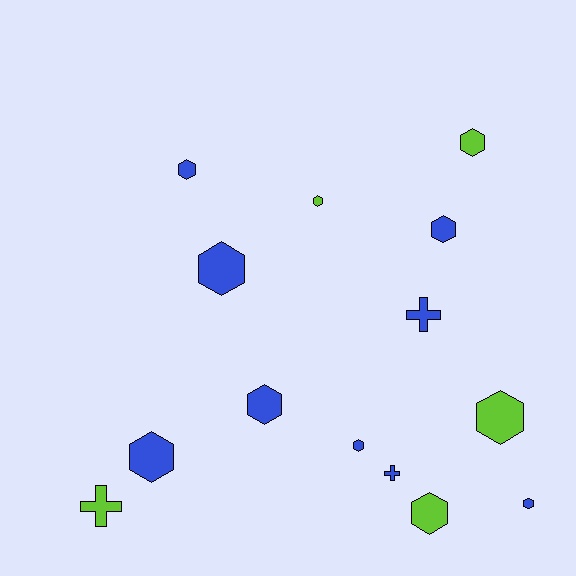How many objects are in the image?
There are 14 objects.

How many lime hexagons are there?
There are 4 lime hexagons.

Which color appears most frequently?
Blue, with 9 objects.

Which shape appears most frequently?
Hexagon, with 11 objects.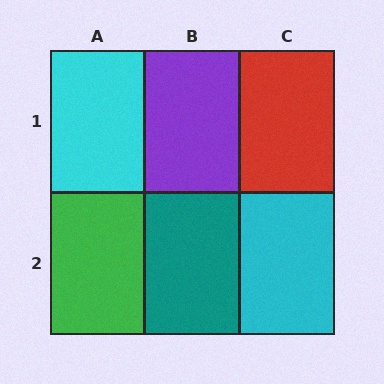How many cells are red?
1 cell is red.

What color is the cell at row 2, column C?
Cyan.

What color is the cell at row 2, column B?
Teal.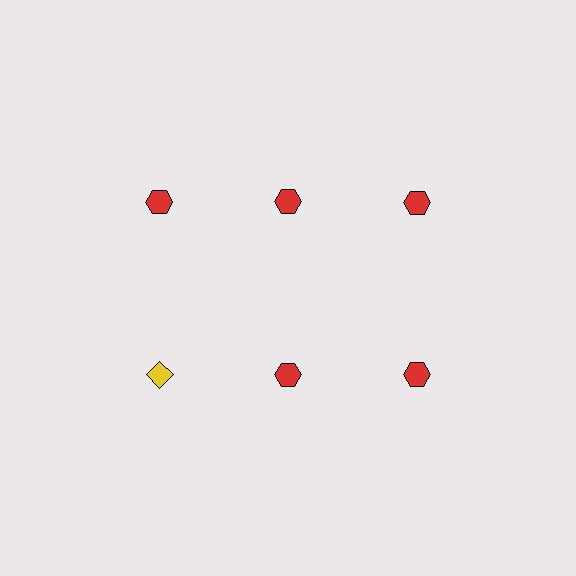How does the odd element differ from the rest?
It differs in both color (yellow instead of red) and shape (diamond instead of hexagon).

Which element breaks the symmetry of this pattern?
The yellow diamond in the second row, leftmost column breaks the symmetry. All other shapes are red hexagons.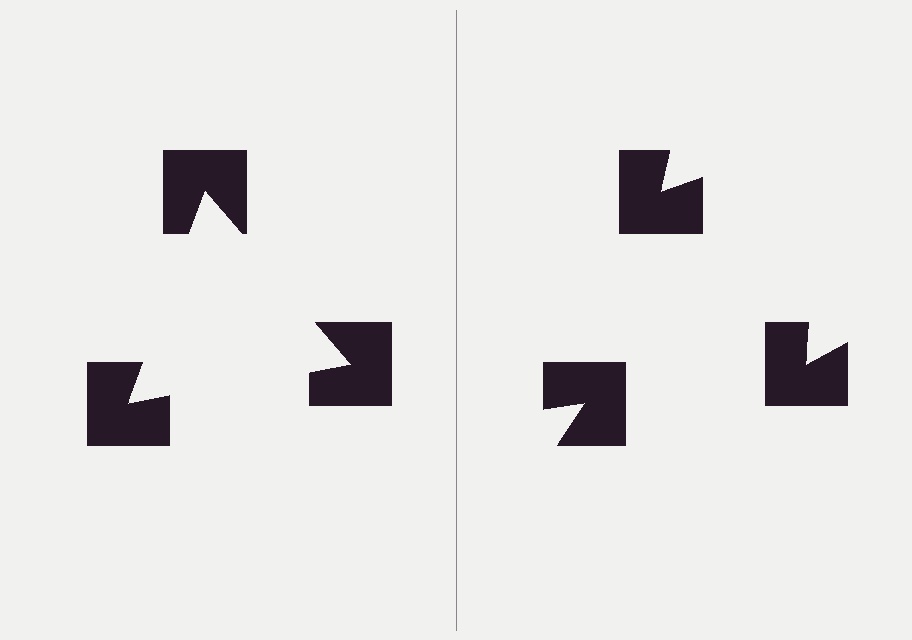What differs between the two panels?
The notched squares are positioned identically on both sides; only the wedge orientations differ. On the left they align to a triangle; on the right they are misaligned.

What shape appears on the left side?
An illusory triangle.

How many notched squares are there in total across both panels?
6 — 3 on each side.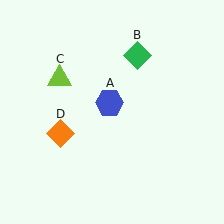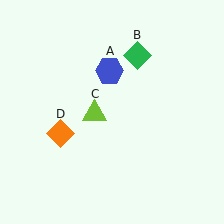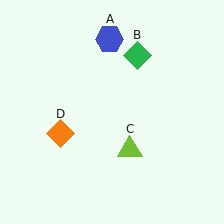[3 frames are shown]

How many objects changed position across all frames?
2 objects changed position: blue hexagon (object A), lime triangle (object C).